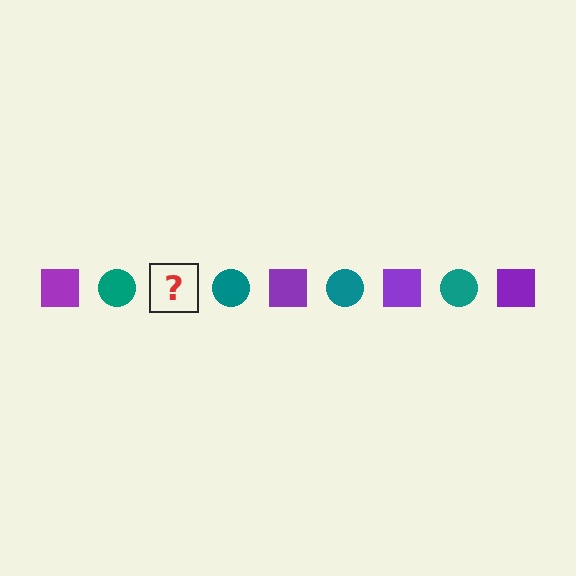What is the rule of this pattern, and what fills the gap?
The rule is that the pattern alternates between purple square and teal circle. The gap should be filled with a purple square.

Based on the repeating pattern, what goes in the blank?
The blank should be a purple square.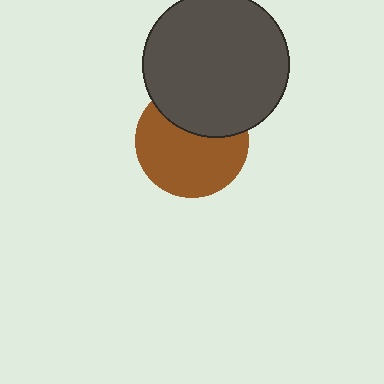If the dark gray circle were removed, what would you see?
You would see the complete brown circle.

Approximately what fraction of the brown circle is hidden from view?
Roughly 35% of the brown circle is hidden behind the dark gray circle.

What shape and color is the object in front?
The object in front is a dark gray circle.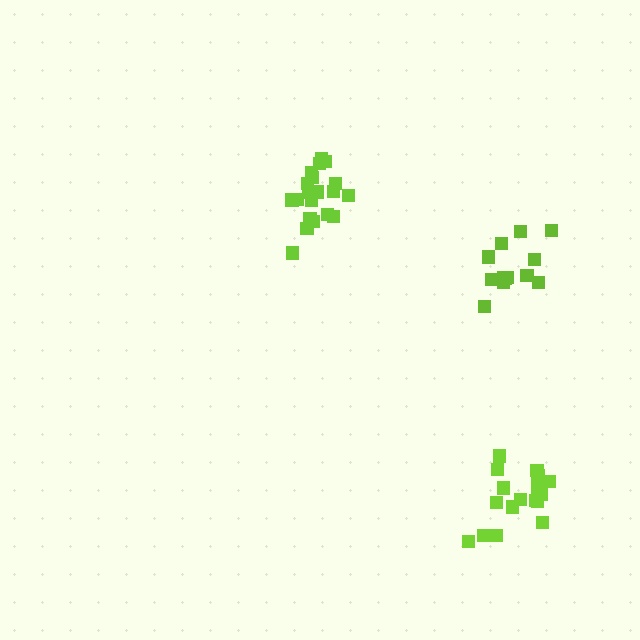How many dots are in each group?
Group 1: 19 dots, Group 2: 20 dots, Group 3: 14 dots (53 total).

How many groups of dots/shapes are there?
There are 3 groups.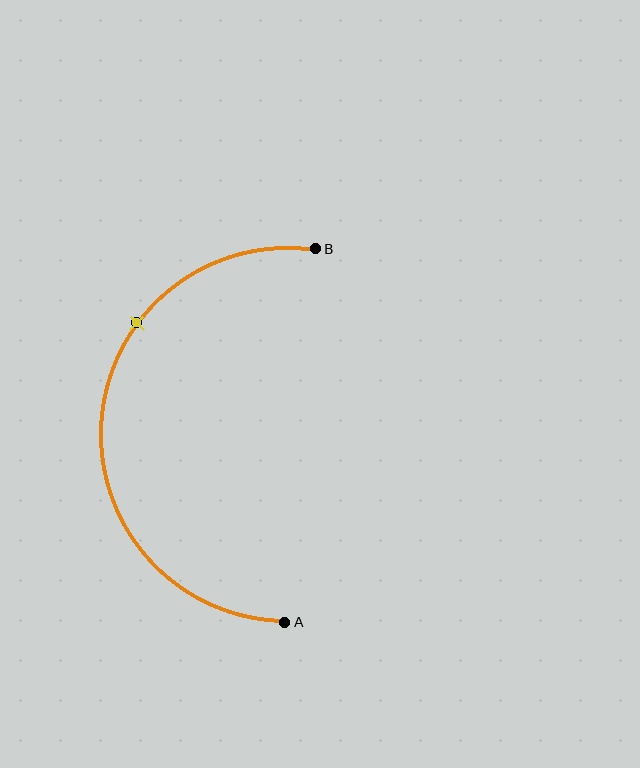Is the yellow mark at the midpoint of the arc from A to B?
No. The yellow mark lies on the arc but is closer to endpoint B. The arc midpoint would be at the point on the curve equidistant along the arc from both A and B.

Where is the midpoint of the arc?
The arc midpoint is the point on the curve farthest from the straight line joining A and B. It sits to the left of that line.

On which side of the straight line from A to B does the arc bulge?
The arc bulges to the left of the straight line connecting A and B.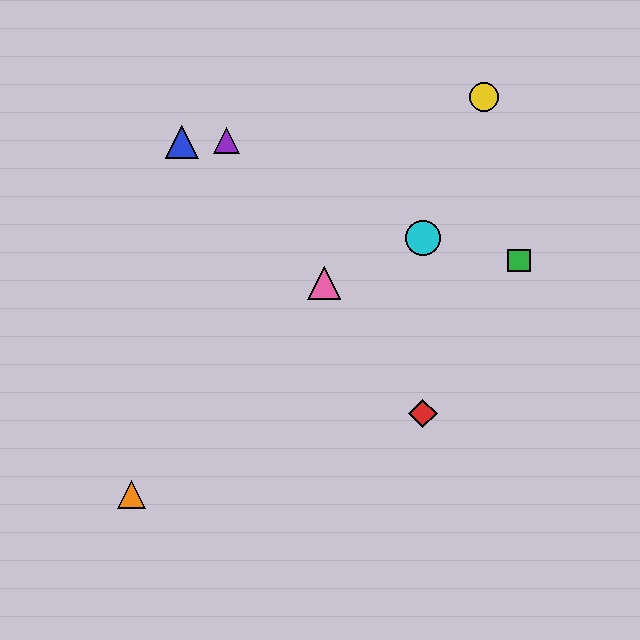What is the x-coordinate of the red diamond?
The red diamond is at x≈423.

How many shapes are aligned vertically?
2 shapes (the red diamond, the cyan circle) are aligned vertically.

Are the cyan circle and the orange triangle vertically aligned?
No, the cyan circle is at x≈423 and the orange triangle is at x≈132.